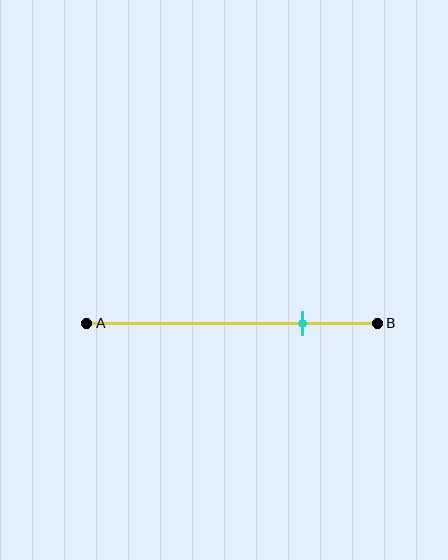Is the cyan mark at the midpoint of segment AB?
No, the mark is at about 75% from A, not at the 50% midpoint.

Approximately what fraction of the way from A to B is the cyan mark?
The cyan mark is approximately 75% of the way from A to B.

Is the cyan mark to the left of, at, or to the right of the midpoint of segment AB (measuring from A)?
The cyan mark is to the right of the midpoint of segment AB.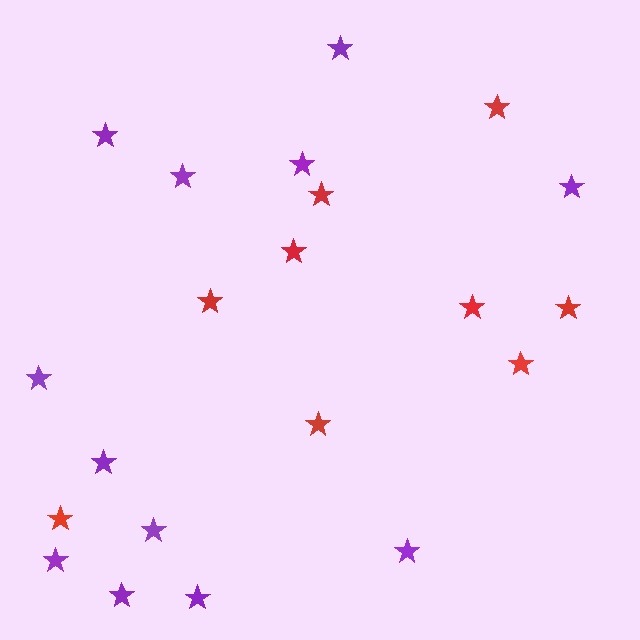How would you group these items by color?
There are 2 groups: one group of red stars (9) and one group of purple stars (12).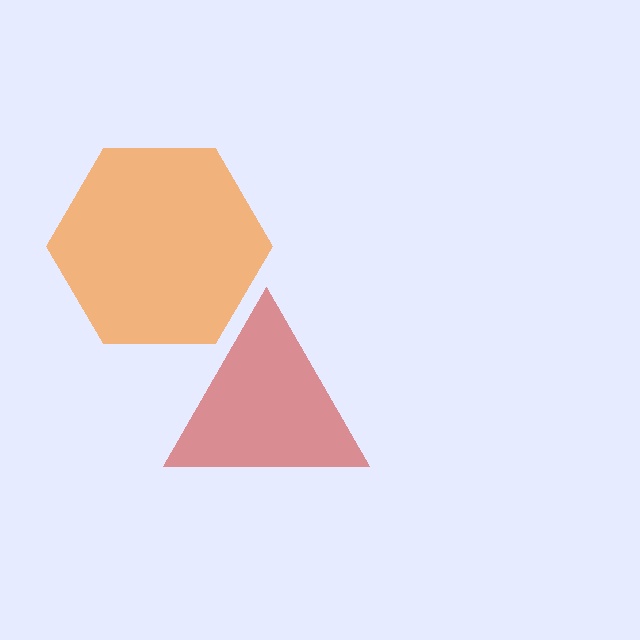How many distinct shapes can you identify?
There are 2 distinct shapes: a red triangle, an orange hexagon.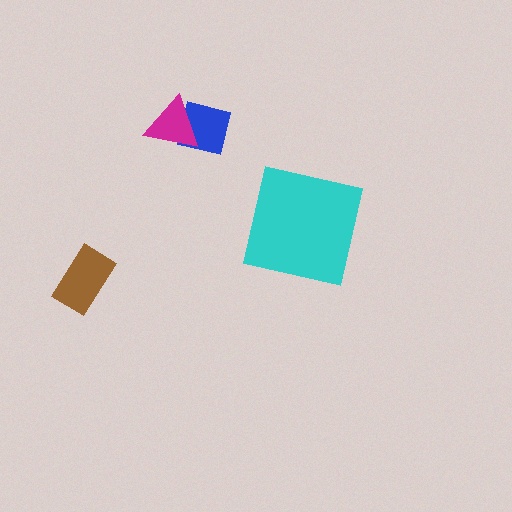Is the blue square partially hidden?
Yes, it is partially covered by another shape.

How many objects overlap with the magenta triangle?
1 object overlaps with the magenta triangle.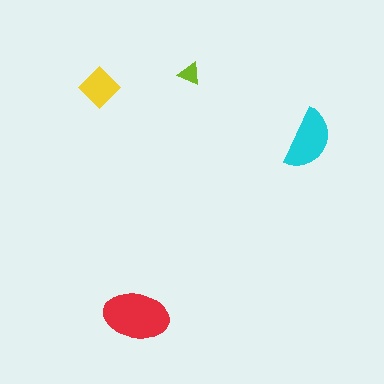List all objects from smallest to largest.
The lime triangle, the yellow diamond, the cyan semicircle, the red ellipse.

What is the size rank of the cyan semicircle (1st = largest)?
2nd.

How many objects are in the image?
There are 4 objects in the image.